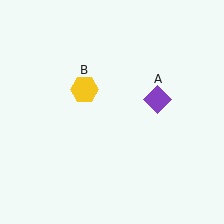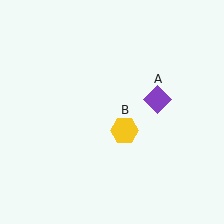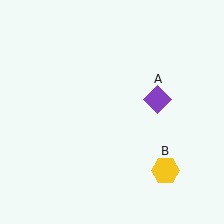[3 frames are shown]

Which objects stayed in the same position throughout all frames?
Purple diamond (object A) remained stationary.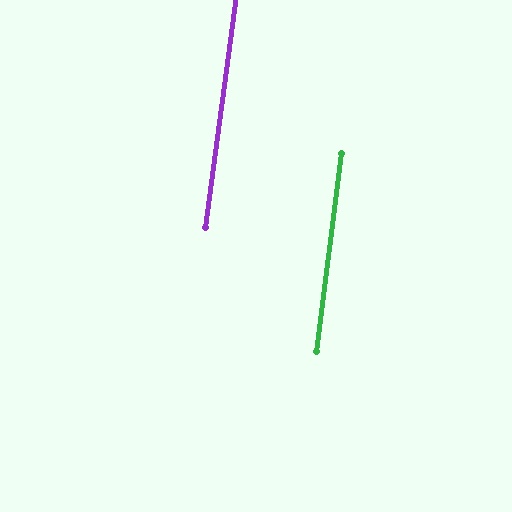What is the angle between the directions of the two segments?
Approximately 0 degrees.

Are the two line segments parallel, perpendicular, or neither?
Parallel — their directions differ by only 0.3°.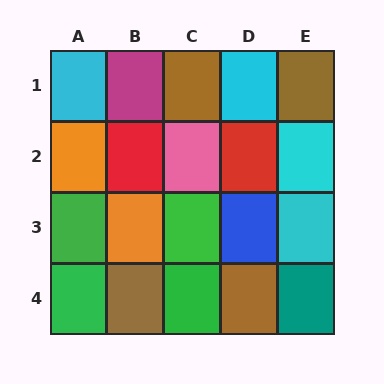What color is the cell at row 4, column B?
Brown.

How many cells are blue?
1 cell is blue.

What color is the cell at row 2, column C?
Pink.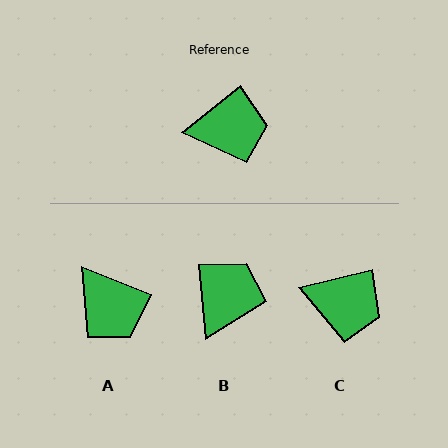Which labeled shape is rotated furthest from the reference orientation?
A, about 61 degrees away.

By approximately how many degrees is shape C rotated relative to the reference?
Approximately 25 degrees clockwise.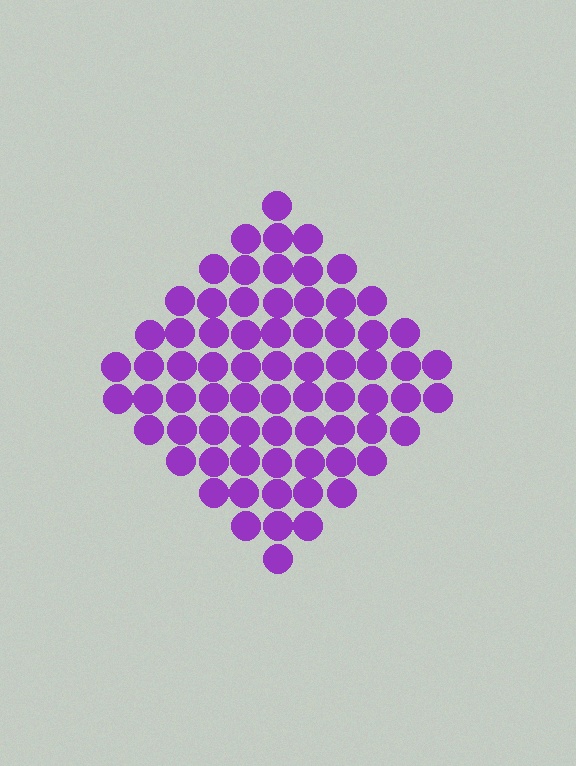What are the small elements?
The small elements are circles.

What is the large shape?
The large shape is a diamond.